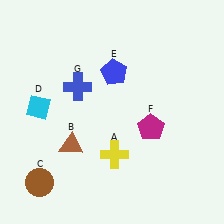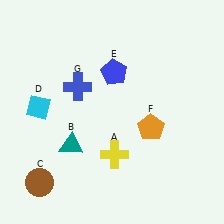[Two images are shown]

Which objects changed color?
B changed from brown to teal. F changed from magenta to orange.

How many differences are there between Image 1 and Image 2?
There are 2 differences between the two images.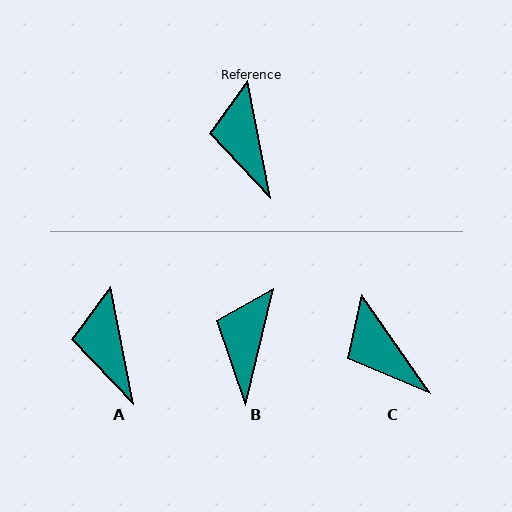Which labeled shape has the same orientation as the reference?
A.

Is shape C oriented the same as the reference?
No, it is off by about 24 degrees.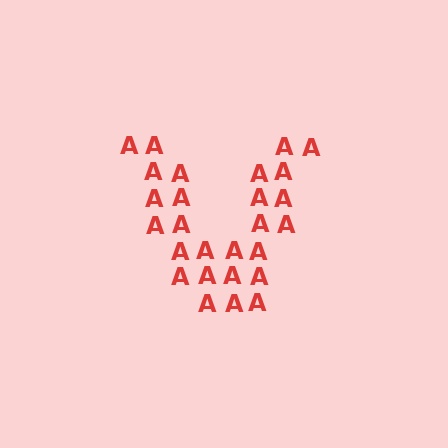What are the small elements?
The small elements are letter A's.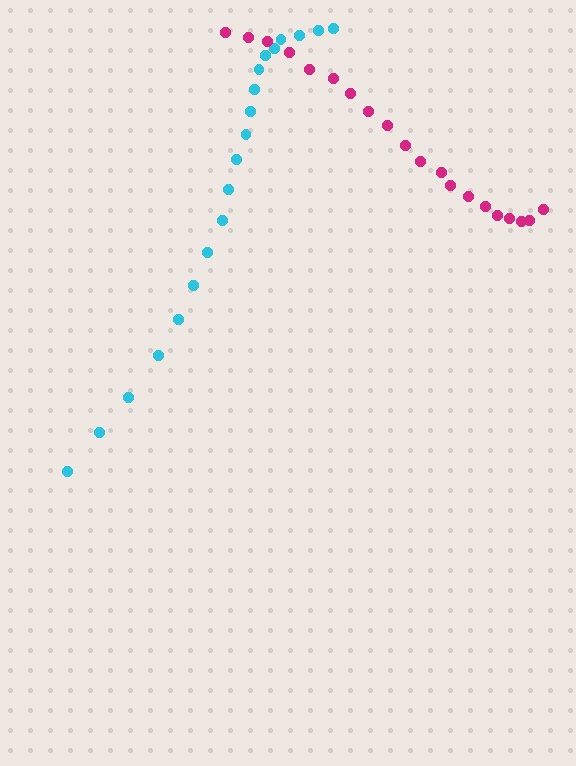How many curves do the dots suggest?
There are 2 distinct paths.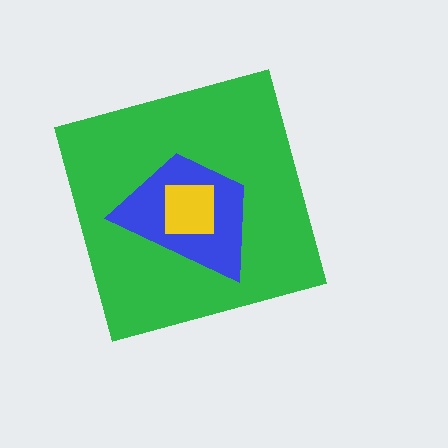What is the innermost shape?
The yellow square.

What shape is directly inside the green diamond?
The blue trapezoid.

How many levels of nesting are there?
3.